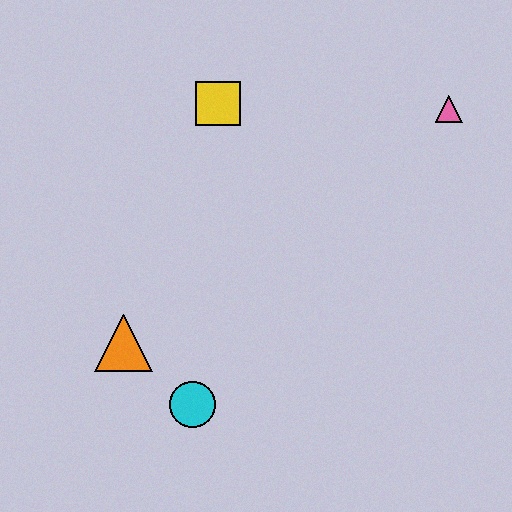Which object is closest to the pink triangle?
The yellow square is closest to the pink triangle.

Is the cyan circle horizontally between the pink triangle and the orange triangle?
Yes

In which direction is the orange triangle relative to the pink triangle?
The orange triangle is to the left of the pink triangle.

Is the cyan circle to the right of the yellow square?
No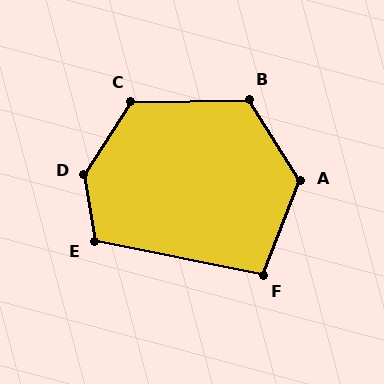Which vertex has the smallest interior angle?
F, at approximately 101 degrees.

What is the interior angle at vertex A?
Approximately 126 degrees (obtuse).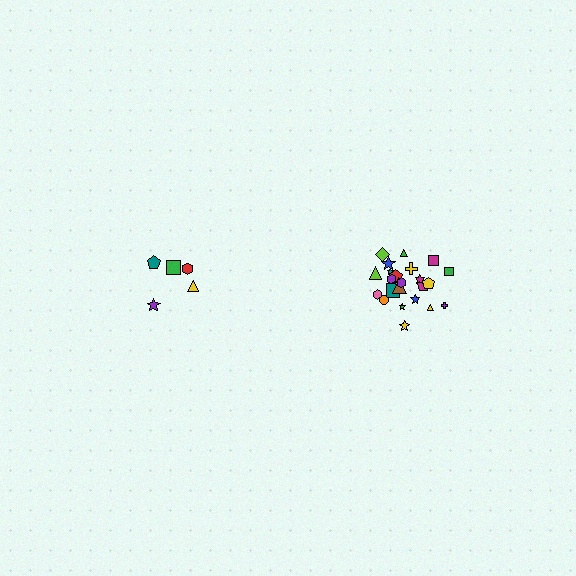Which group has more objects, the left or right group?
The right group.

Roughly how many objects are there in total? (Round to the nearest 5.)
Roughly 30 objects in total.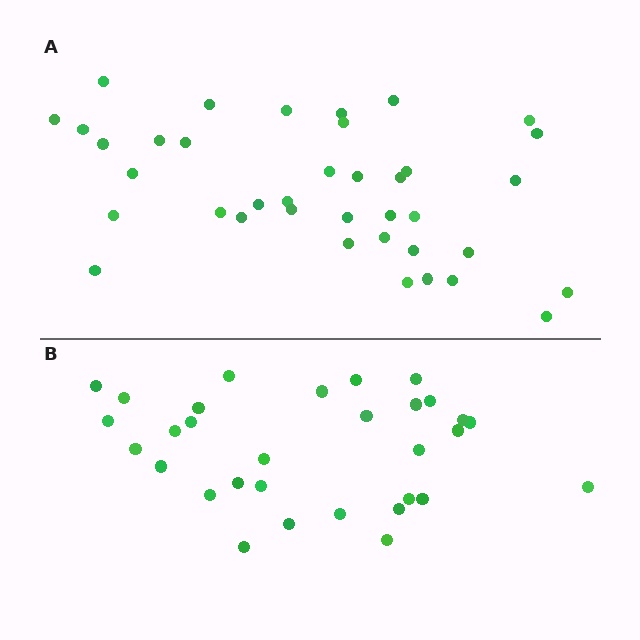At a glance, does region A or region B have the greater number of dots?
Region A (the top region) has more dots.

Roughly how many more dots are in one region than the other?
Region A has roughly 8 or so more dots than region B.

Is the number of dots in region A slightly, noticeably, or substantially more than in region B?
Region A has only slightly more — the two regions are fairly close. The ratio is roughly 1.2 to 1.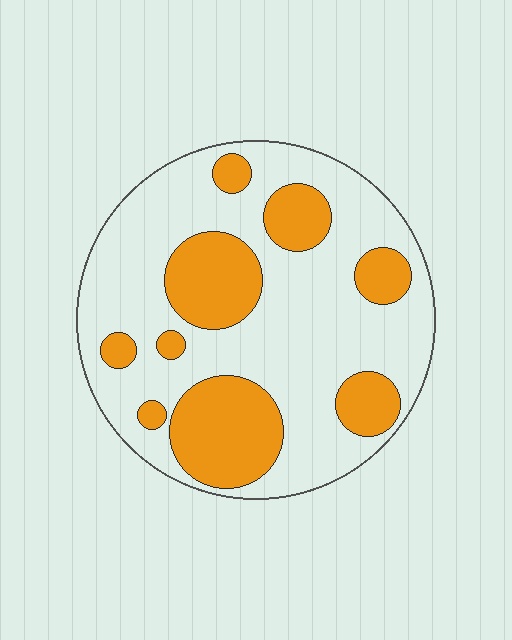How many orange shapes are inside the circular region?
9.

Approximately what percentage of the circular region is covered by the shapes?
Approximately 30%.